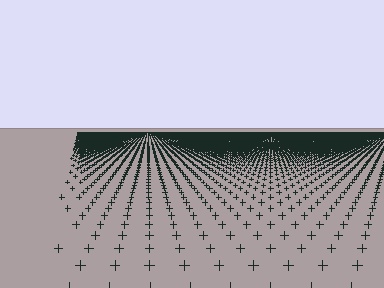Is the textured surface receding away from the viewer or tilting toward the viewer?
The surface is receding away from the viewer. Texture elements get smaller and denser toward the top.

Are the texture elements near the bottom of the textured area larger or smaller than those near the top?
Larger. Near the bottom, elements are closer to the viewer and appear at a bigger on-screen size.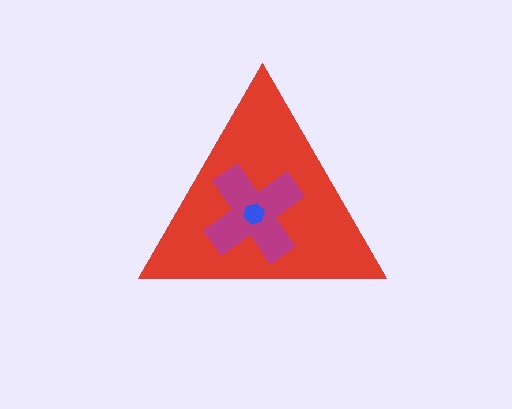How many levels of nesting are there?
3.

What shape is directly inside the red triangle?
The magenta cross.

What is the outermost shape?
The red triangle.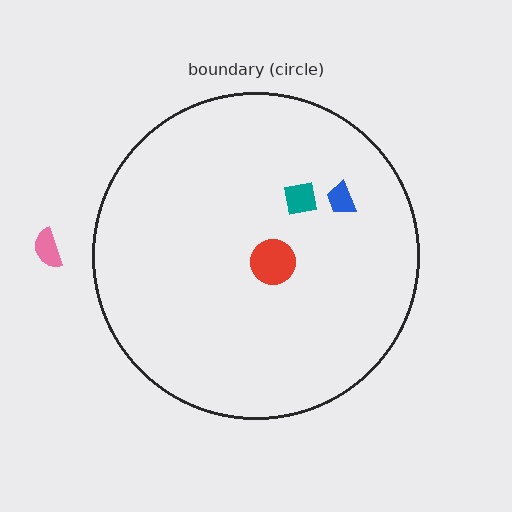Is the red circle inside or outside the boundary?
Inside.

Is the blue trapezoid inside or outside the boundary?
Inside.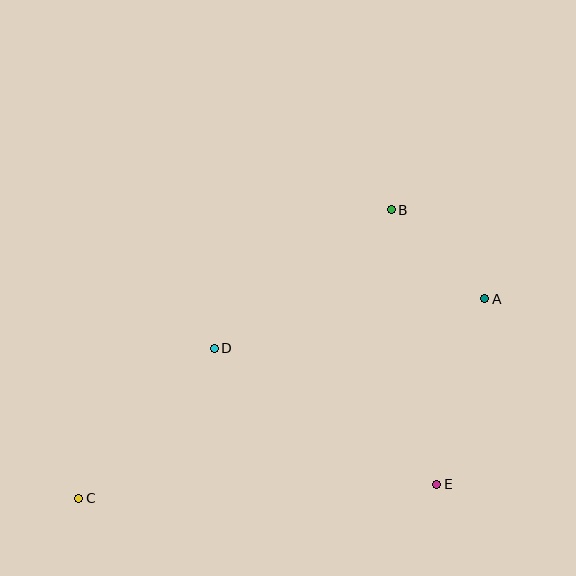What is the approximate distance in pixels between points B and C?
The distance between B and C is approximately 425 pixels.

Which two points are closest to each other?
Points A and B are closest to each other.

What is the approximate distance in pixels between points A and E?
The distance between A and E is approximately 191 pixels.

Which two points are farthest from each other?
Points A and C are farthest from each other.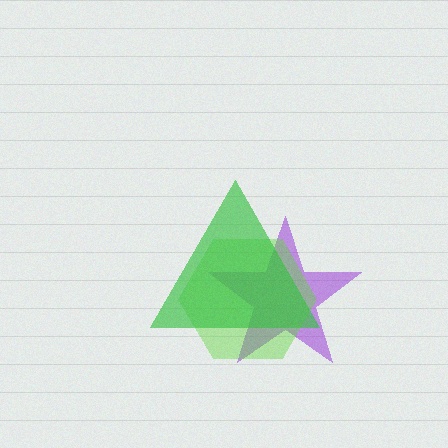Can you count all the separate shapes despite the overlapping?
Yes, there are 3 separate shapes.